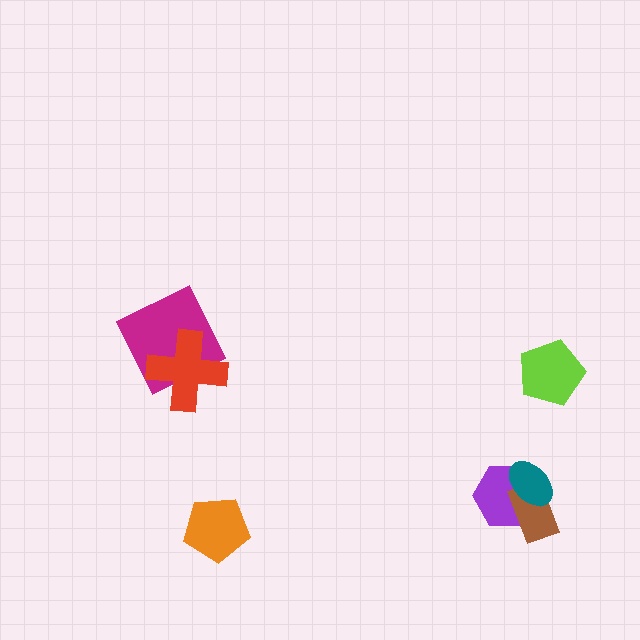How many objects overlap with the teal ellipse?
2 objects overlap with the teal ellipse.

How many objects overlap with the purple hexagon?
2 objects overlap with the purple hexagon.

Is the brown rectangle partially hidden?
Yes, it is partially covered by another shape.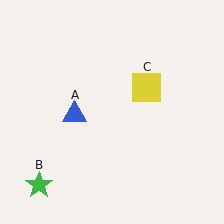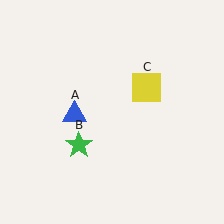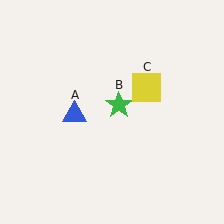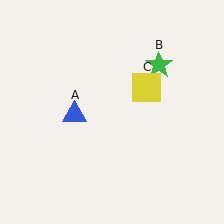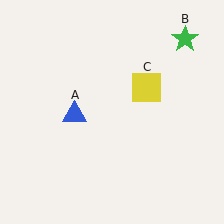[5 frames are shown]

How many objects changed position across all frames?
1 object changed position: green star (object B).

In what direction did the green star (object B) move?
The green star (object B) moved up and to the right.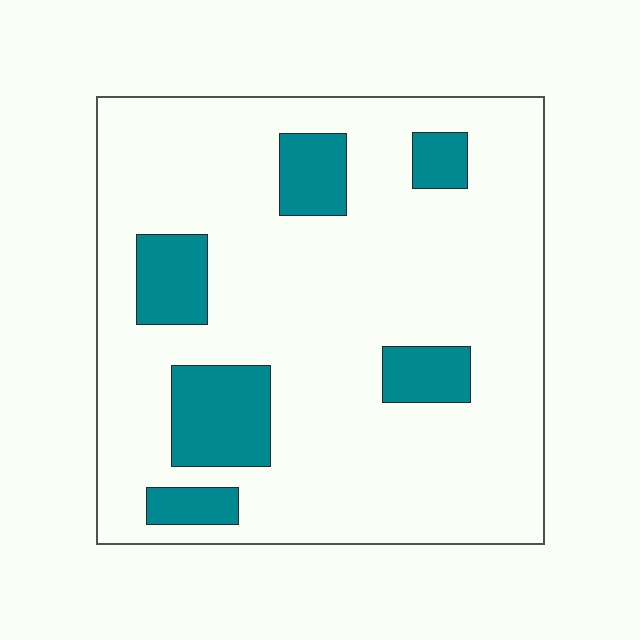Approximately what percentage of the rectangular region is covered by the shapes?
Approximately 15%.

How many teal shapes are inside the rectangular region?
6.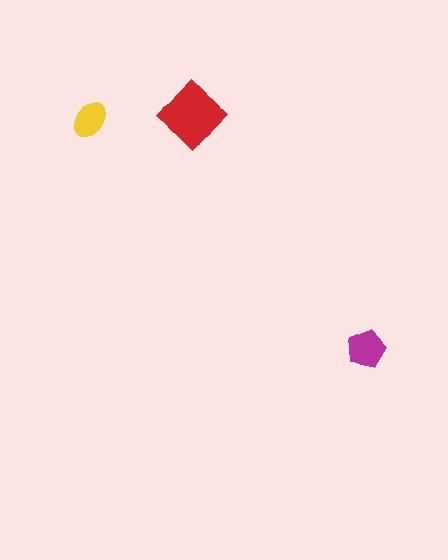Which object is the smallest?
The yellow ellipse.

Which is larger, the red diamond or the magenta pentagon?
The red diamond.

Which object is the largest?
The red diamond.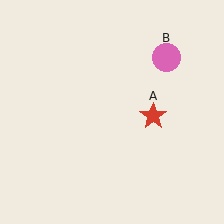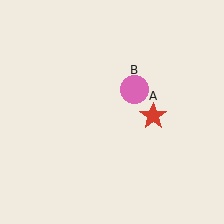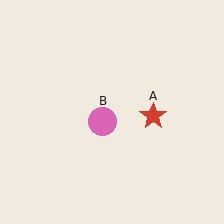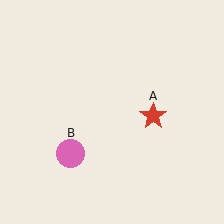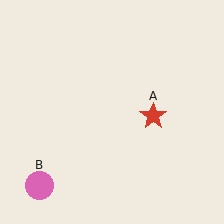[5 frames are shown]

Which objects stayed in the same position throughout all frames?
Red star (object A) remained stationary.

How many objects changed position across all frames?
1 object changed position: pink circle (object B).